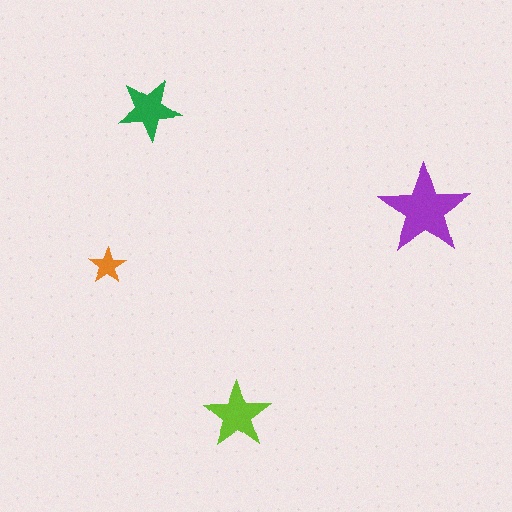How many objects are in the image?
There are 4 objects in the image.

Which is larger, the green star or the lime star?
The lime one.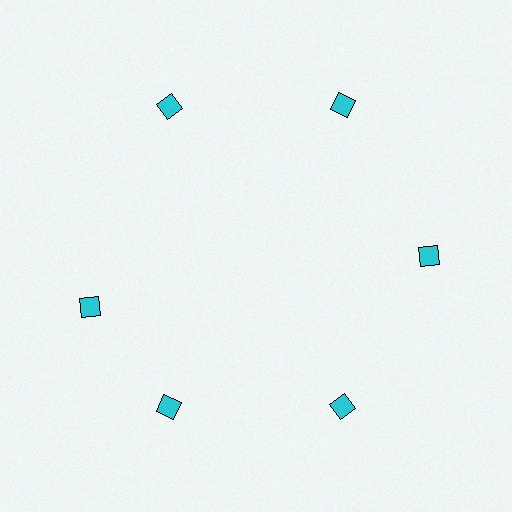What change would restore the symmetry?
The symmetry would be restored by rotating it back into even spacing with its neighbors so that all 6 diamonds sit at equal angles and equal distance from the center.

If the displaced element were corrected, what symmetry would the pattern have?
It would have 6-fold rotational symmetry — the pattern would map onto itself every 60 degrees.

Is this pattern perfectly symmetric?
No. The 6 cyan diamonds are arranged in a ring, but one element near the 9 o'clock position is rotated out of alignment along the ring, breaking the 6-fold rotational symmetry.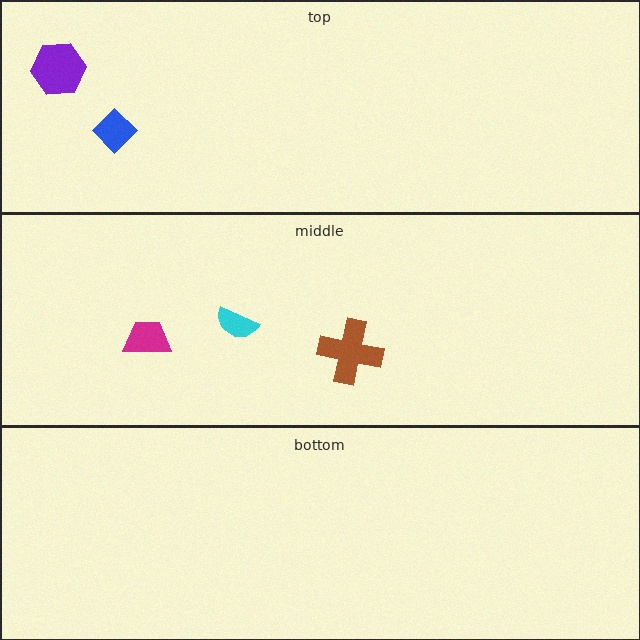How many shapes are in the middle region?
3.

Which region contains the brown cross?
The middle region.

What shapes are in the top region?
The blue diamond, the purple hexagon.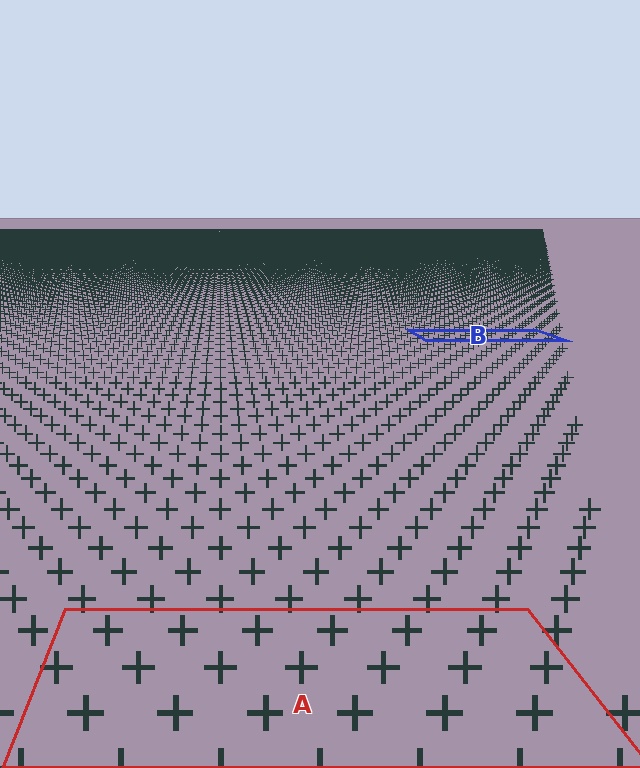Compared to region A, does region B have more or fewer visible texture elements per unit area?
Region B has more texture elements per unit area — they are packed more densely because it is farther away.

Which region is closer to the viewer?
Region A is closer. The texture elements there are larger and more spread out.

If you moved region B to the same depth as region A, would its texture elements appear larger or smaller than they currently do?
They would appear larger. At a closer depth, the same texture elements are projected at a bigger on-screen size.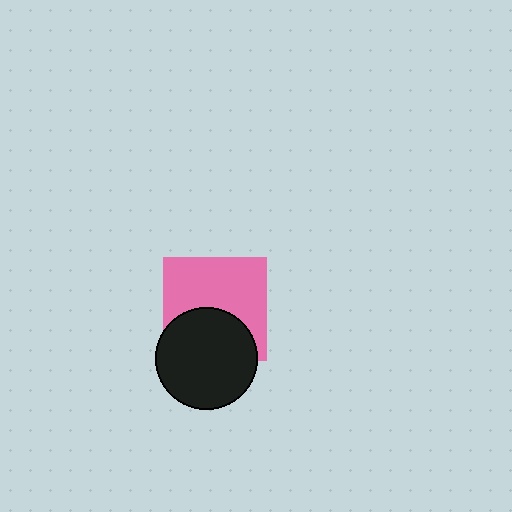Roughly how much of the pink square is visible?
About half of it is visible (roughly 60%).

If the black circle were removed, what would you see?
You would see the complete pink square.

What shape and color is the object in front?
The object in front is a black circle.